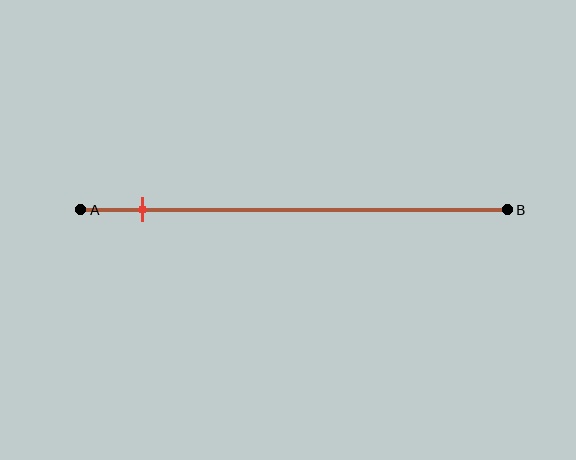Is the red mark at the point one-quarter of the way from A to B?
No, the mark is at about 15% from A, not at the 25% one-quarter point.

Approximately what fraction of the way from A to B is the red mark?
The red mark is approximately 15% of the way from A to B.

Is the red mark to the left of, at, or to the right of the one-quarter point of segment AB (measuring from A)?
The red mark is to the left of the one-quarter point of segment AB.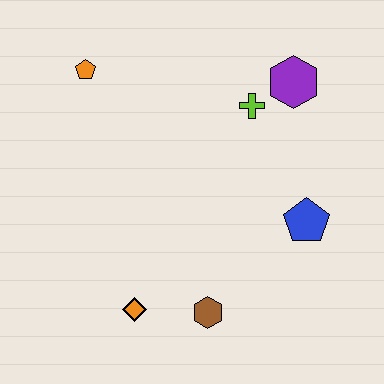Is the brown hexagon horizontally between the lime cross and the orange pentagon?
Yes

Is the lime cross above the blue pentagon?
Yes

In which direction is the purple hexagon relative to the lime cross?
The purple hexagon is to the right of the lime cross.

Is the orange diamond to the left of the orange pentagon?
No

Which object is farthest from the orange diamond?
The purple hexagon is farthest from the orange diamond.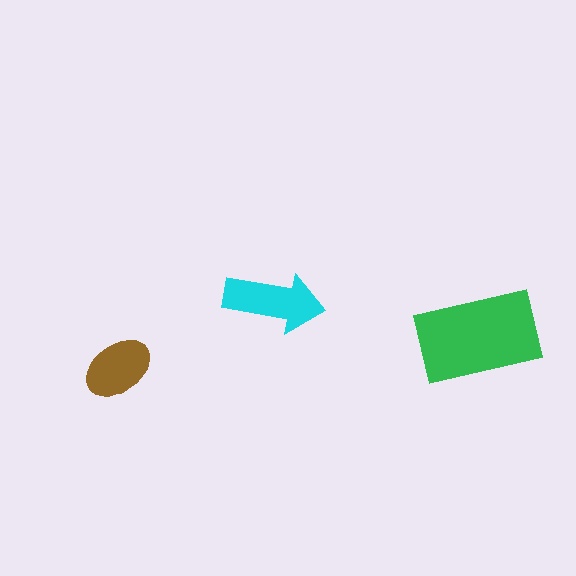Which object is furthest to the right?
The green rectangle is rightmost.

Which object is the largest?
The green rectangle.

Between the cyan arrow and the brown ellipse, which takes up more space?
The cyan arrow.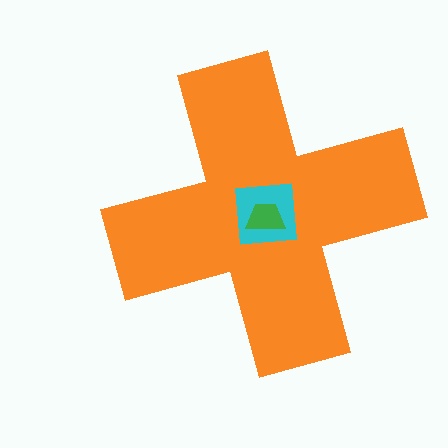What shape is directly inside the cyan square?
The green trapezoid.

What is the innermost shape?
The green trapezoid.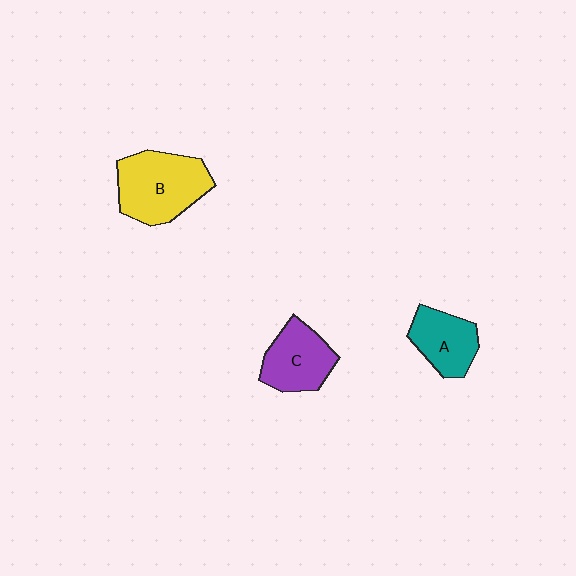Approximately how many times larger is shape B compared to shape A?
Approximately 1.6 times.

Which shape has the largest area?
Shape B (yellow).